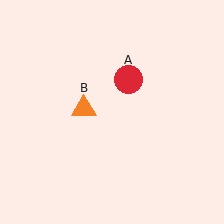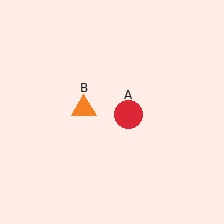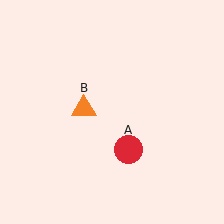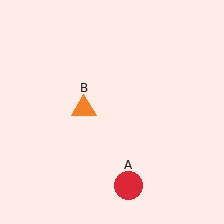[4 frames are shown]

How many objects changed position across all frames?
1 object changed position: red circle (object A).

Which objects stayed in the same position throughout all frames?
Orange triangle (object B) remained stationary.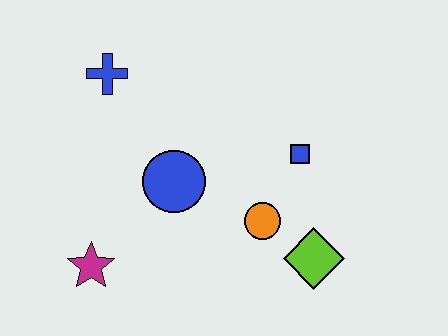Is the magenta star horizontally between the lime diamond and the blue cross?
No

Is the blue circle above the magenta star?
Yes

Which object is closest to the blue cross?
The blue circle is closest to the blue cross.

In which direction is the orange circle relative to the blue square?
The orange circle is below the blue square.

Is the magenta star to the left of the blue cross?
Yes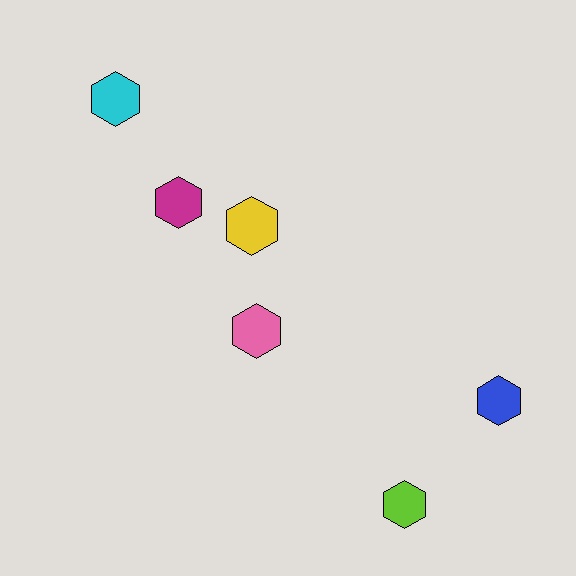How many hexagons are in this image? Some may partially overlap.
There are 6 hexagons.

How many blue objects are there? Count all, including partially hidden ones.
There is 1 blue object.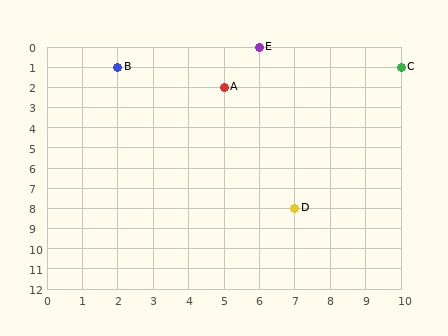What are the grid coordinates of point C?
Point C is at grid coordinates (10, 1).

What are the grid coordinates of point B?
Point B is at grid coordinates (2, 1).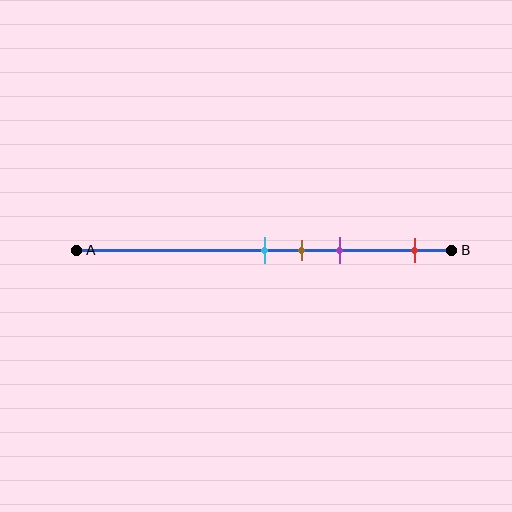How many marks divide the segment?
There are 4 marks dividing the segment.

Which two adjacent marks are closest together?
The cyan and brown marks are the closest adjacent pair.